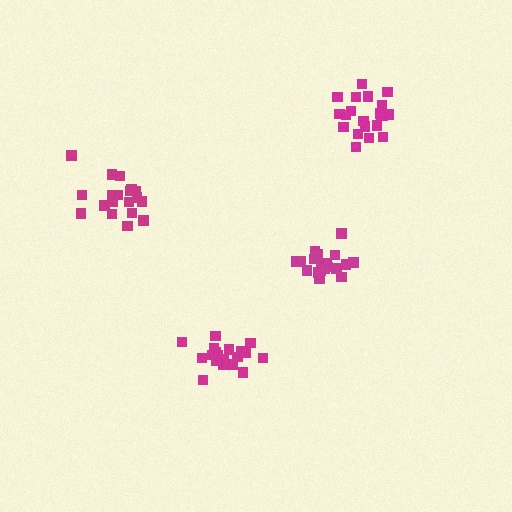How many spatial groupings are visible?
There are 4 spatial groupings.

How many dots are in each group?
Group 1: 21 dots, Group 2: 19 dots, Group 3: 20 dots, Group 4: 21 dots (81 total).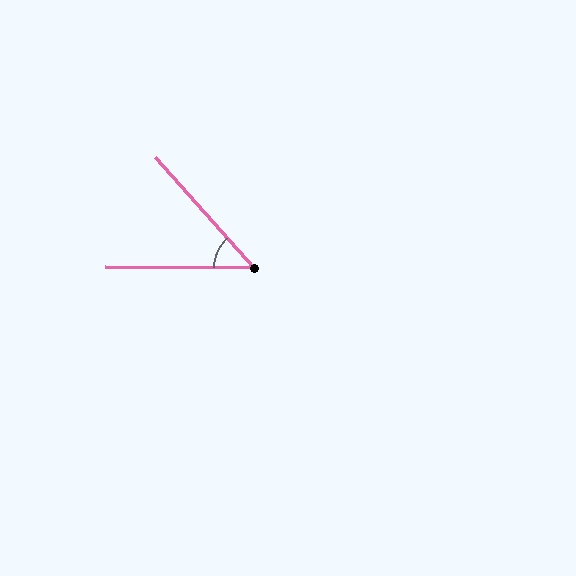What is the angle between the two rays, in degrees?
Approximately 48 degrees.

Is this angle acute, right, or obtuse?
It is acute.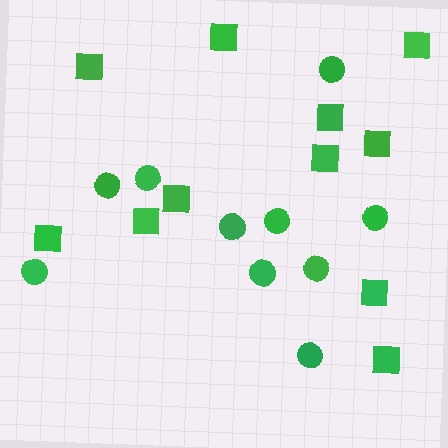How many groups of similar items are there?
There are 2 groups: one group of squares (11) and one group of circles (10).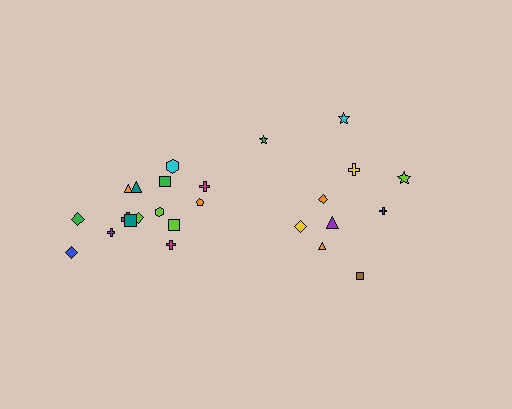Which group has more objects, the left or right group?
The left group.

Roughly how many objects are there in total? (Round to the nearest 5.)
Roughly 25 objects in total.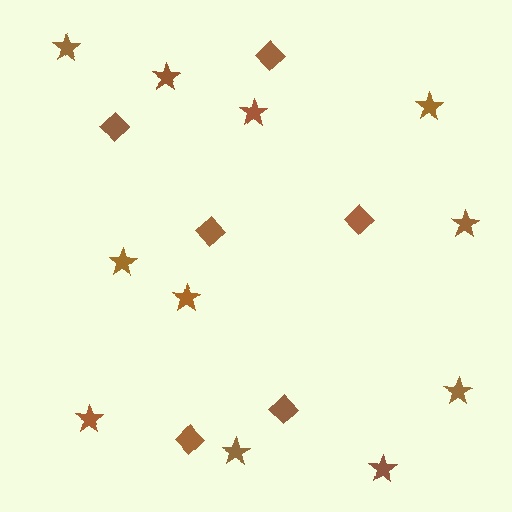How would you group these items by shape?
There are 2 groups: one group of stars (11) and one group of diamonds (6).